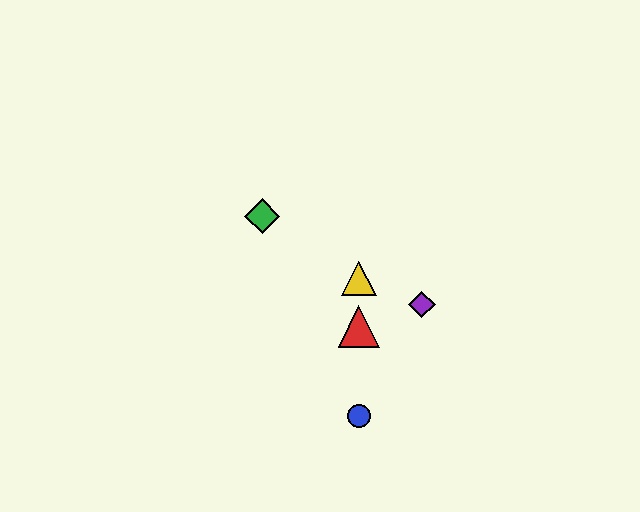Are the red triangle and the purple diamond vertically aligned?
No, the red triangle is at x≈359 and the purple diamond is at x≈422.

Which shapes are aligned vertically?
The red triangle, the blue circle, the yellow triangle are aligned vertically.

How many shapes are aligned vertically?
3 shapes (the red triangle, the blue circle, the yellow triangle) are aligned vertically.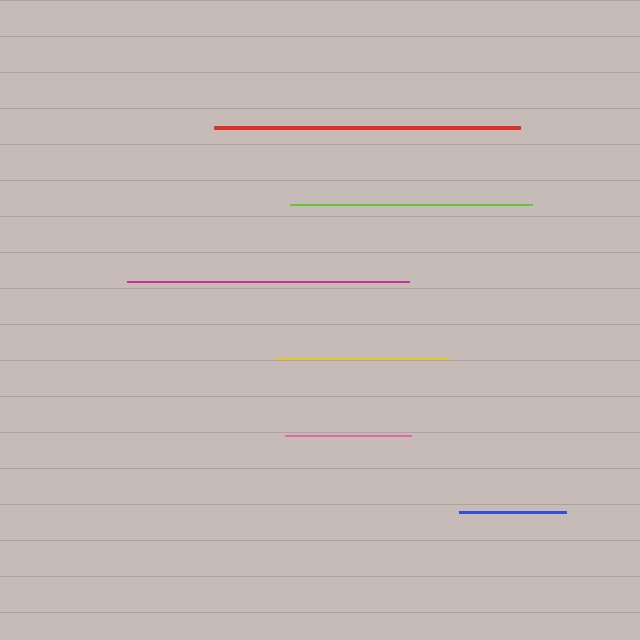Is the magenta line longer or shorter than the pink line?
The magenta line is longer than the pink line.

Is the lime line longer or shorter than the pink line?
The lime line is longer than the pink line.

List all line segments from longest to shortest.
From longest to shortest: red, magenta, lime, yellow, pink, blue.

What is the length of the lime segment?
The lime segment is approximately 242 pixels long.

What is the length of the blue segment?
The blue segment is approximately 107 pixels long.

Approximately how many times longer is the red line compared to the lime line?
The red line is approximately 1.3 times the length of the lime line.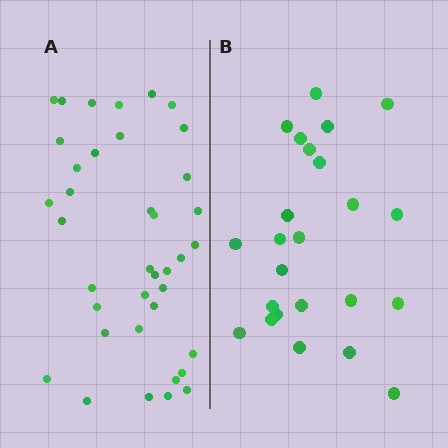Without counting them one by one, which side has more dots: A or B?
Region A (the left region) has more dots.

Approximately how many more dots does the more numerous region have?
Region A has approximately 15 more dots than region B.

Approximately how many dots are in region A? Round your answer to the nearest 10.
About 40 dots. (The exact count is 38, which rounds to 40.)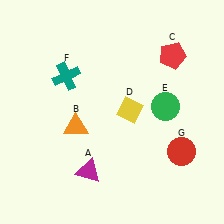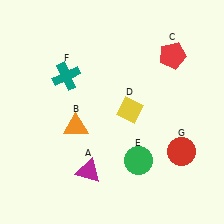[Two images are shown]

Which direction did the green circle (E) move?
The green circle (E) moved down.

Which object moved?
The green circle (E) moved down.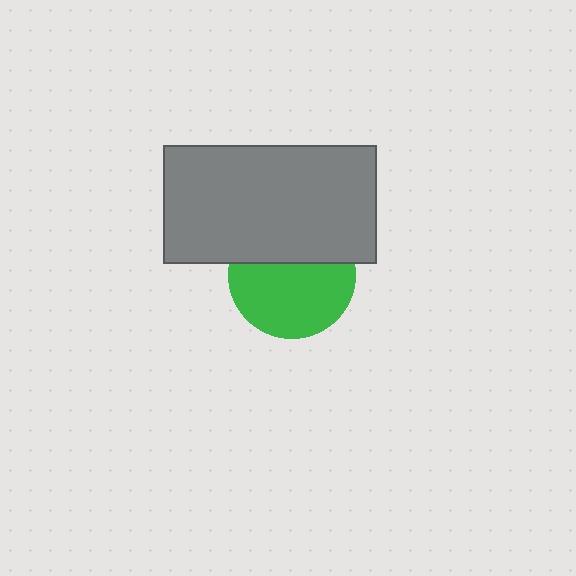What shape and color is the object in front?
The object in front is a gray rectangle.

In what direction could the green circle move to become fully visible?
The green circle could move down. That would shift it out from behind the gray rectangle entirely.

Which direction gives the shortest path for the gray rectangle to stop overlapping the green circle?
Moving up gives the shortest separation.